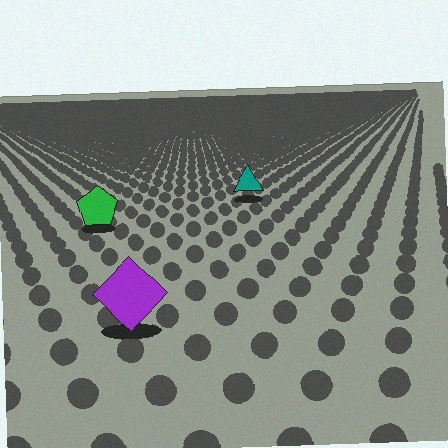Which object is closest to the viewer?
The purple diamond is closest. The texture marks near it are larger and more spread out.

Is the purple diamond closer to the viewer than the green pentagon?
Yes. The purple diamond is closer — you can tell from the texture gradient: the ground texture is coarser near it.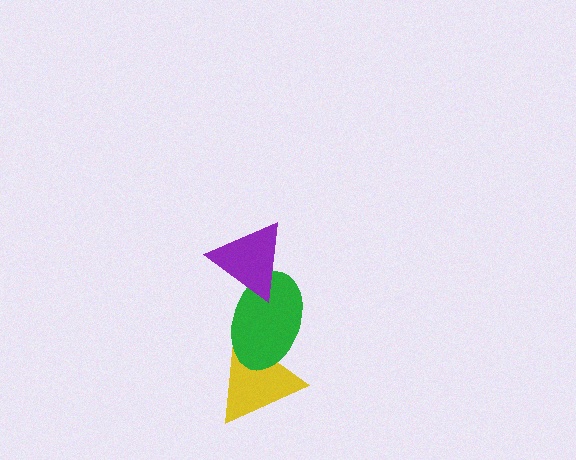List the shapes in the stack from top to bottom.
From top to bottom: the purple triangle, the green ellipse, the yellow triangle.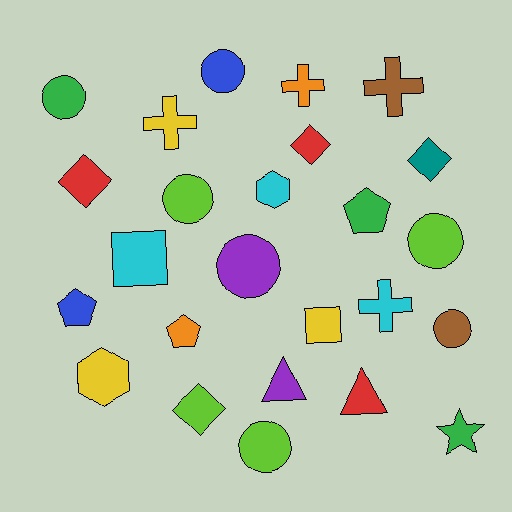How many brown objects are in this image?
There are 2 brown objects.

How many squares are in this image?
There are 2 squares.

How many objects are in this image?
There are 25 objects.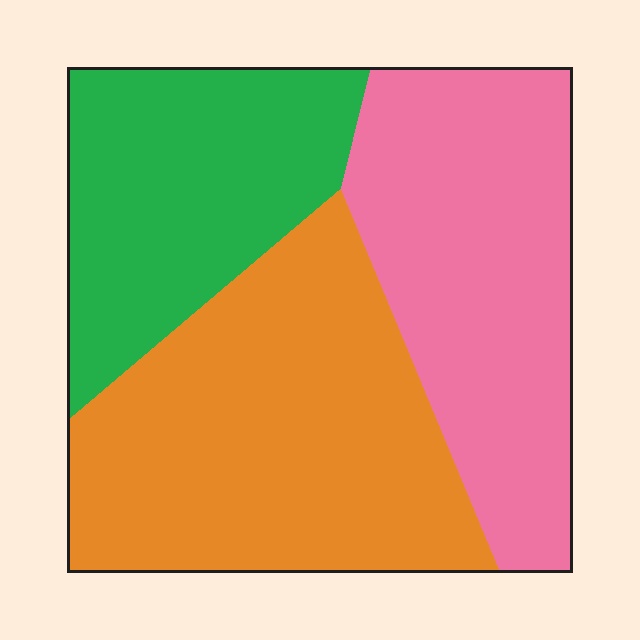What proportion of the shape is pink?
Pink takes up between a quarter and a half of the shape.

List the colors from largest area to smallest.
From largest to smallest: orange, pink, green.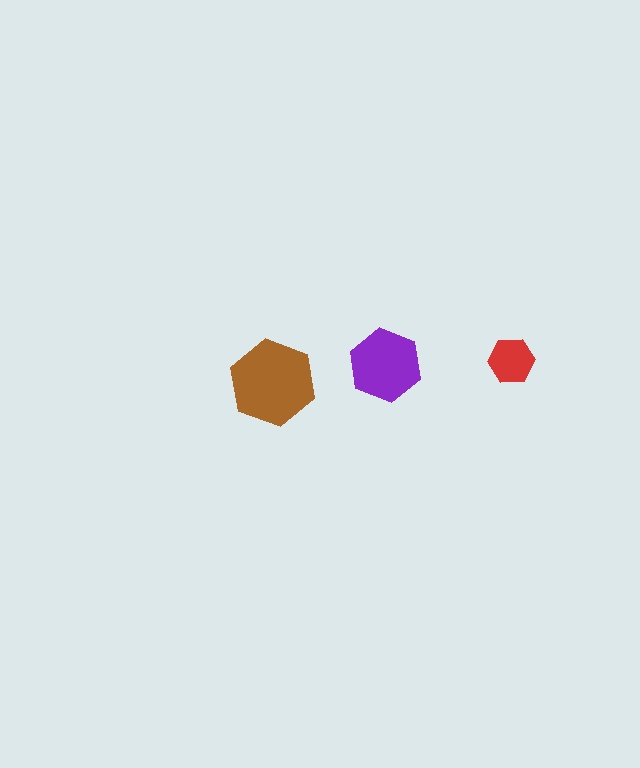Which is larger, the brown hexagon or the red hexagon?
The brown one.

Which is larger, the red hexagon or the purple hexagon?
The purple one.